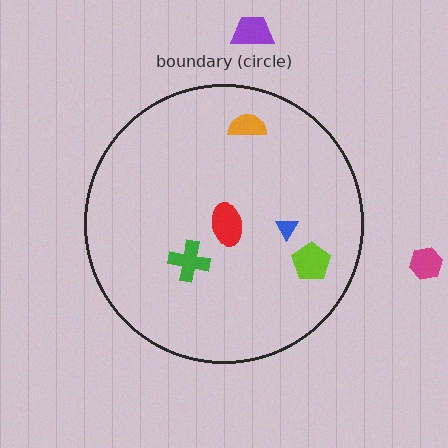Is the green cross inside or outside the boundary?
Inside.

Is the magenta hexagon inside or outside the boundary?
Outside.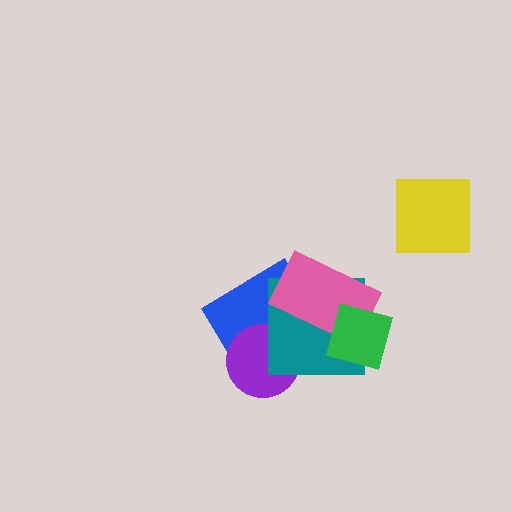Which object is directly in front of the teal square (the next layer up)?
The pink rectangle is directly in front of the teal square.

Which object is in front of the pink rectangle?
The green diamond is in front of the pink rectangle.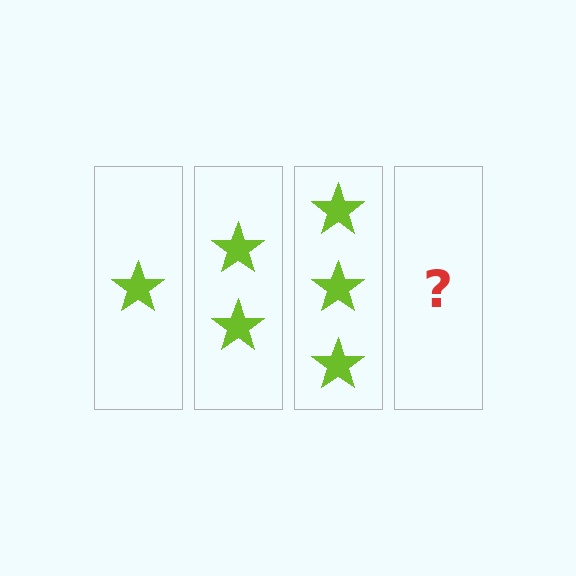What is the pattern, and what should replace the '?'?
The pattern is that each step adds one more star. The '?' should be 4 stars.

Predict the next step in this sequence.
The next step is 4 stars.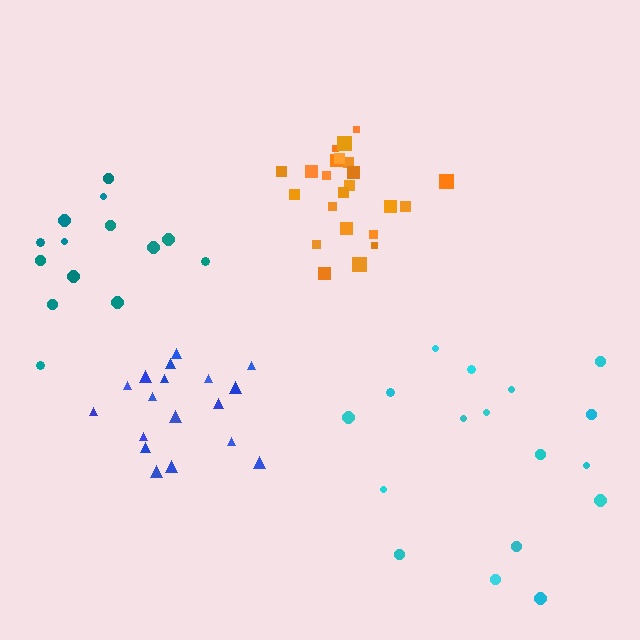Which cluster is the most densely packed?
Orange.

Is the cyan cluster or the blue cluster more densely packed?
Blue.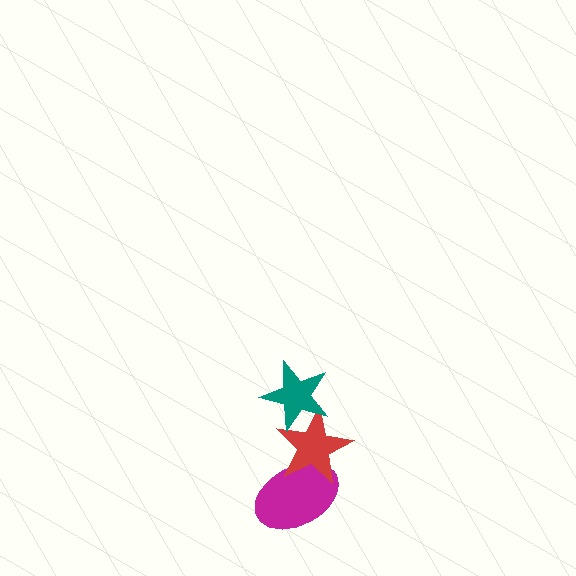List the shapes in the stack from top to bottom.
From top to bottom: the teal star, the red star, the magenta ellipse.